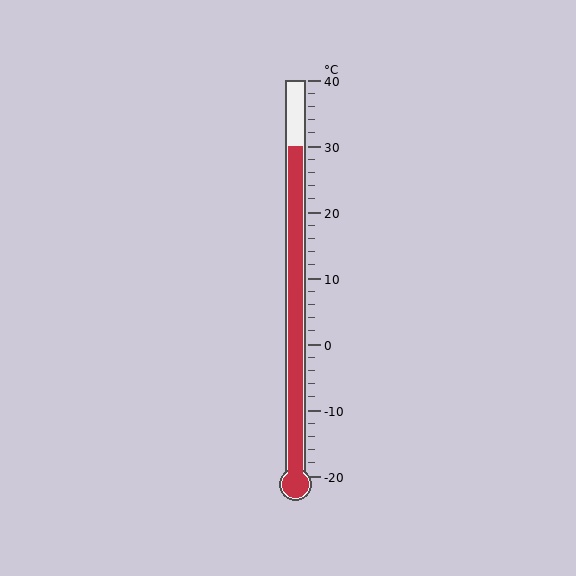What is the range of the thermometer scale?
The thermometer scale ranges from -20°C to 40°C.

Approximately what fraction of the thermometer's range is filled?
The thermometer is filled to approximately 85% of its range.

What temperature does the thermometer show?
The thermometer shows approximately 30°C.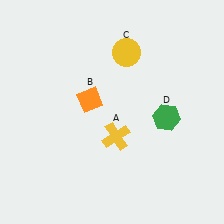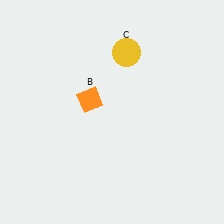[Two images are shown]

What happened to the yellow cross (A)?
The yellow cross (A) was removed in Image 2. It was in the bottom-right area of Image 1.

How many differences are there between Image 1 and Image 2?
There are 2 differences between the two images.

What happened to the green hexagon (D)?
The green hexagon (D) was removed in Image 2. It was in the bottom-right area of Image 1.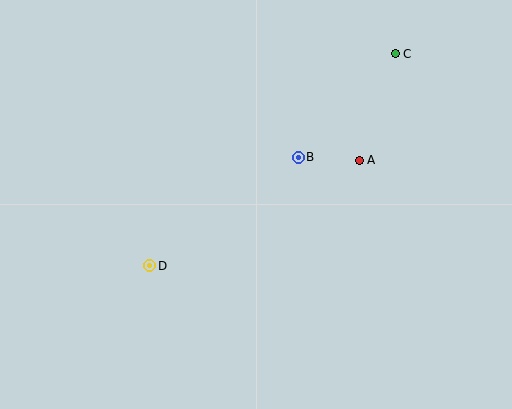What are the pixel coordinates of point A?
Point A is at (359, 160).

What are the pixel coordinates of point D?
Point D is at (150, 266).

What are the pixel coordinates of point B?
Point B is at (298, 157).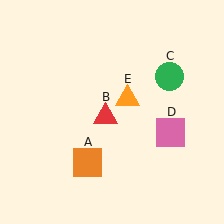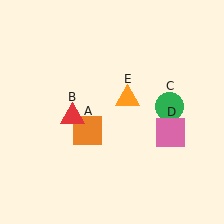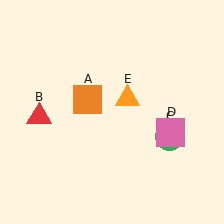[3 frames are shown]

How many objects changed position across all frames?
3 objects changed position: orange square (object A), red triangle (object B), green circle (object C).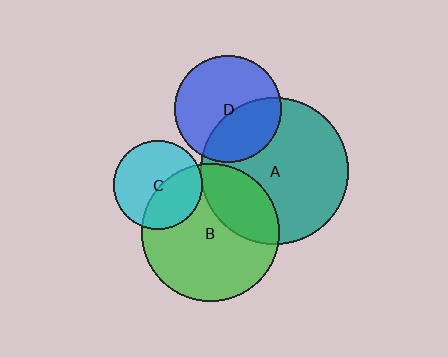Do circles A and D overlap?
Yes.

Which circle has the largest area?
Circle A (teal).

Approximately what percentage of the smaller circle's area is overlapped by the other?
Approximately 40%.